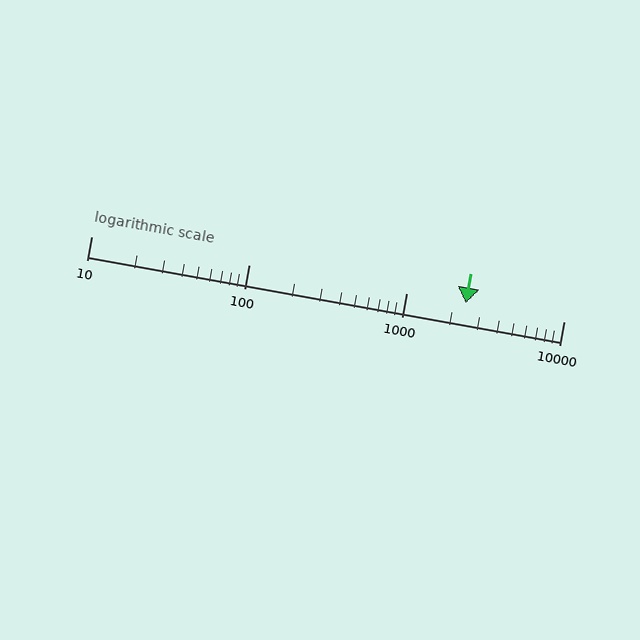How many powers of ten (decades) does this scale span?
The scale spans 3 decades, from 10 to 10000.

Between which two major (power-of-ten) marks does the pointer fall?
The pointer is between 1000 and 10000.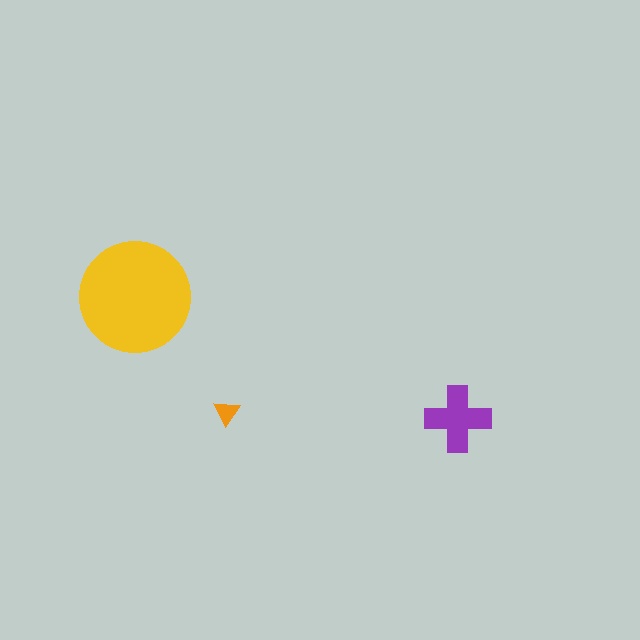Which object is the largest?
The yellow circle.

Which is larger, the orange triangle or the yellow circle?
The yellow circle.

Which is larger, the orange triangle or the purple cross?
The purple cross.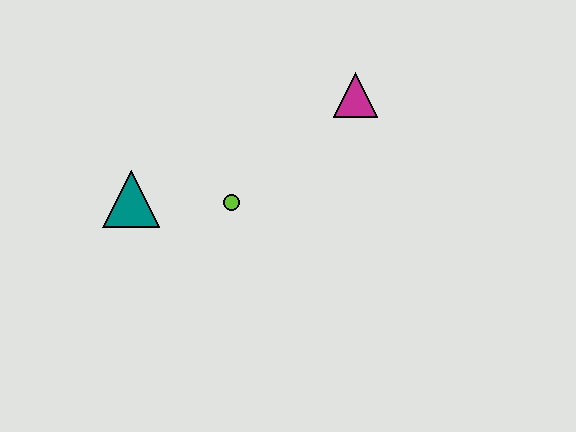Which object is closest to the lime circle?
The teal triangle is closest to the lime circle.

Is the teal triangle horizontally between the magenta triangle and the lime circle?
No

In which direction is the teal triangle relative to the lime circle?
The teal triangle is to the left of the lime circle.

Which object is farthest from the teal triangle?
The magenta triangle is farthest from the teal triangle.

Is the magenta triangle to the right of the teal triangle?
Yes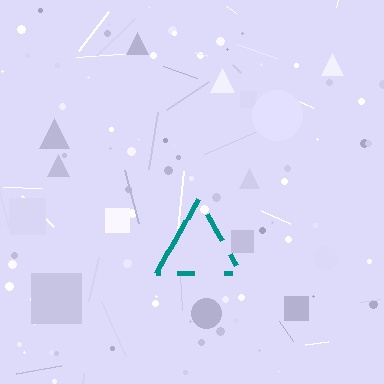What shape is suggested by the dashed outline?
The dashed outline suggests a triangle.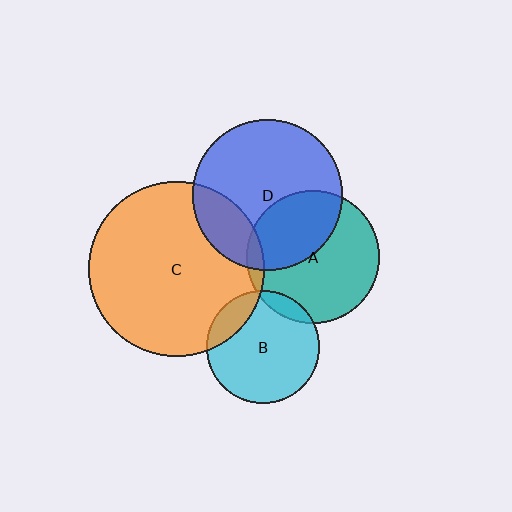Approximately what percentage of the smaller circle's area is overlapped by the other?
Approximately 10%.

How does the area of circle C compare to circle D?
Approximately 1.4 times.